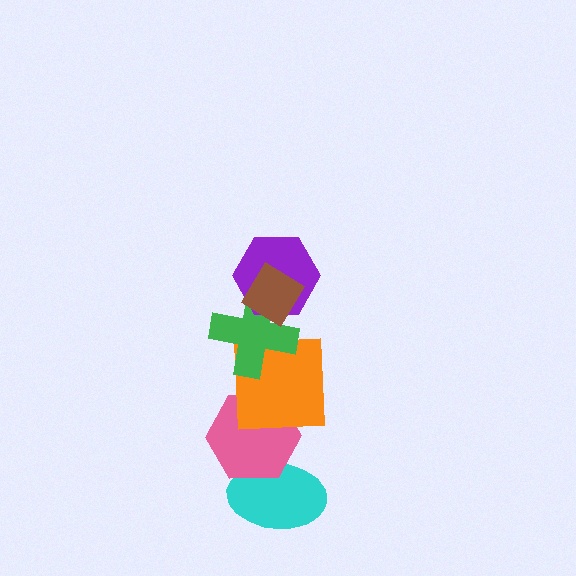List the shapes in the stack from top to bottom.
From top to bottom: the brown diamond, the purple hexagon, the green cross, the orange square, the pink hexagon, the cyan ellipse.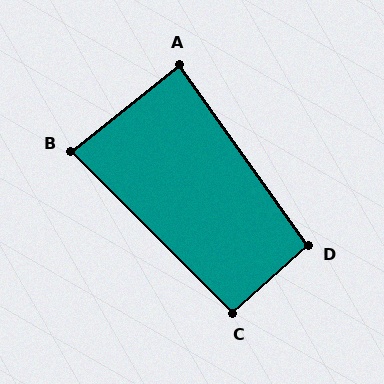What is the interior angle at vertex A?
Approximately 87 degrees (approximately right).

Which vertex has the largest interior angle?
D, at approximately 96 degrees.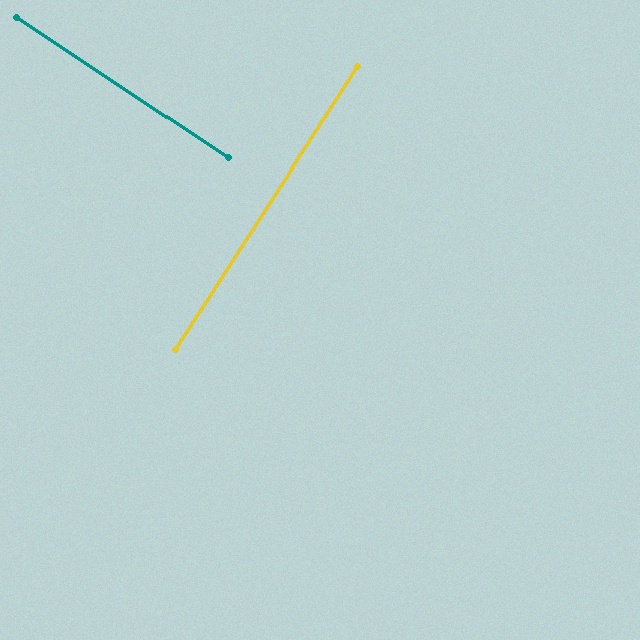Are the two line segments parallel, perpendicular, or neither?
Perpendicular — they meet at approximately 89°.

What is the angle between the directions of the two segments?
Approximately 89 degrees.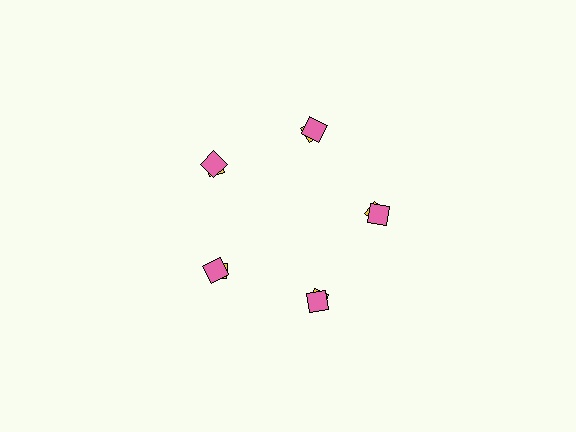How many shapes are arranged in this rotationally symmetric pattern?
There are 10 shapes, arranged in 5 groups of 2.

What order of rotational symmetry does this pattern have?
This pattern has 5-fold rotational symmetry.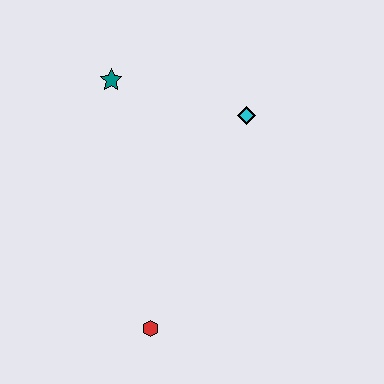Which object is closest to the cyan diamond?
The teal star is closest to the cyan diamond.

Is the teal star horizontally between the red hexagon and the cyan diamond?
No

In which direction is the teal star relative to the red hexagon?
The teal star is above the red hexagon.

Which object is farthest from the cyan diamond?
The red hexagon is farthest from the cyan diamond.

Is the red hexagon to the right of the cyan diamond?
No